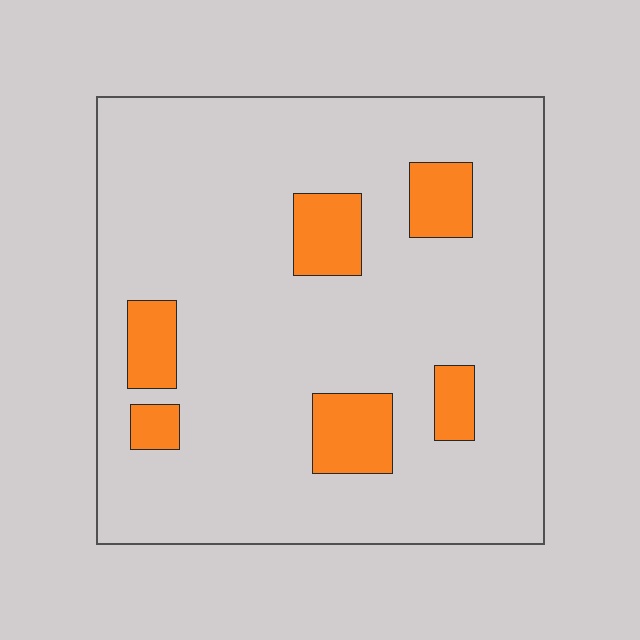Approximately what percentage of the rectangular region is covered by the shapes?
Approximately 15%.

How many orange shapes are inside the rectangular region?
6.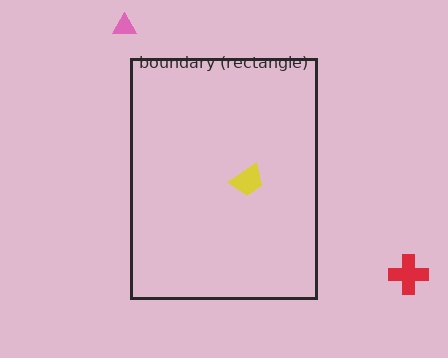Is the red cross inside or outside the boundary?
Outside.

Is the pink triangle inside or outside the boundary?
Outside.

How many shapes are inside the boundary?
1 inside, 2 outside.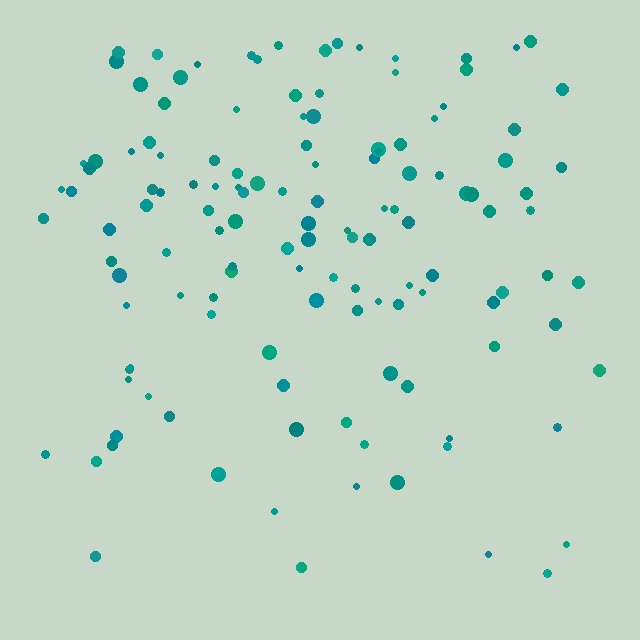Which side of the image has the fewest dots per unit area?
The bottom.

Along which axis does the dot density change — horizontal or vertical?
Vertical.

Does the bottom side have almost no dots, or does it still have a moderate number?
Still a moderate number, just noticeably fewer than the top.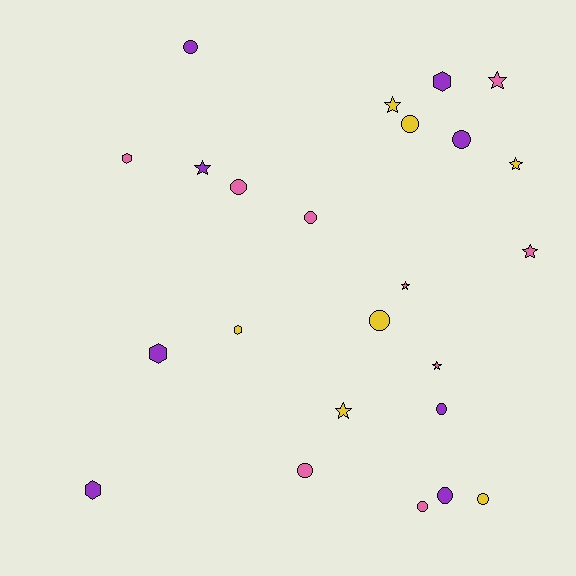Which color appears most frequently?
Pink, with 9 objects.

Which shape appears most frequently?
Circle, with 11 objects.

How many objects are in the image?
There are 24 objects.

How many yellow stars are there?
There are 3 yellow stars.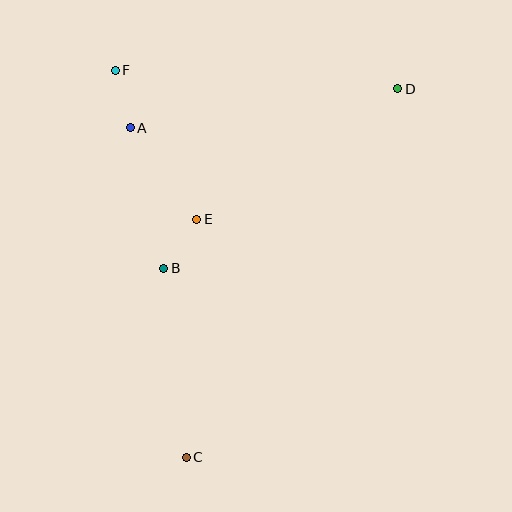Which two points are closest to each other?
Points B and E are closest to each other.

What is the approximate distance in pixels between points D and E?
The distance between D and E is approximately 240 pixels.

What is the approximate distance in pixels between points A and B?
The distance between A and B is approximately 144 pixels.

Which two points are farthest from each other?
Points C and D are farthest from each other.